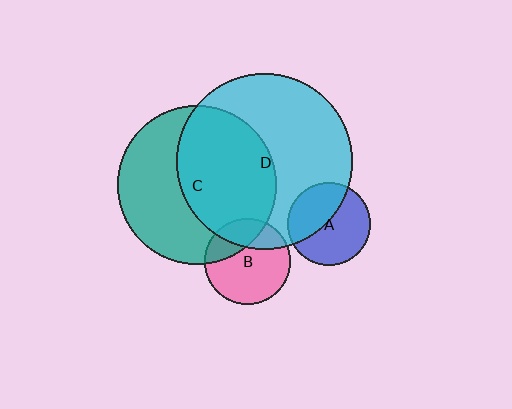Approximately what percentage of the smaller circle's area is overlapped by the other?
Approximately 30%.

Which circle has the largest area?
Circle D (cyan).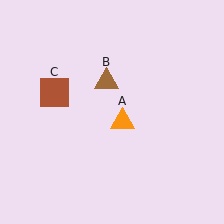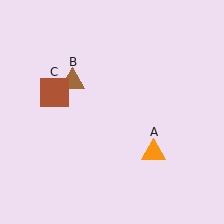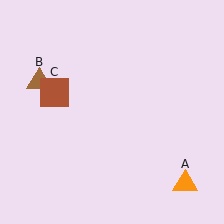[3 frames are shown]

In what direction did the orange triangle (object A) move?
The orange triangle (object A) moved down and to the right.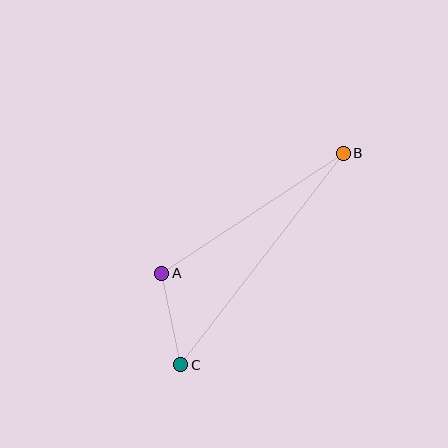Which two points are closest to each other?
Points A and C are closest to each other.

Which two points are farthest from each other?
Points B and C are farthest from each other.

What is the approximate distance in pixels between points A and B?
The distance between A and B is approximately 218 pixels.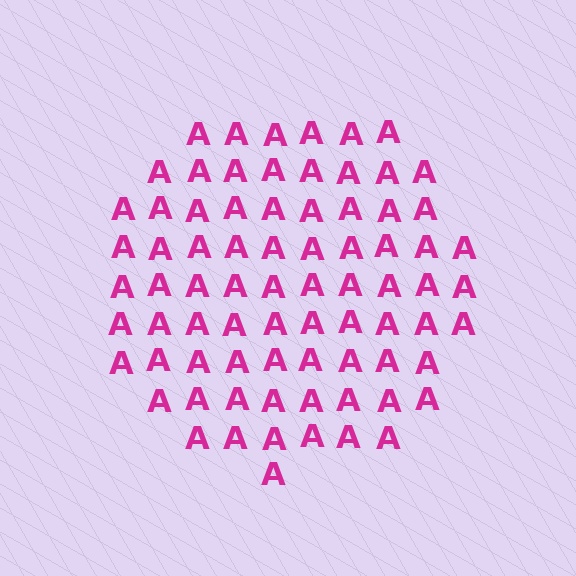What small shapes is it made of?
It is made of small letter A's.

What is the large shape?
The large shape is a circle.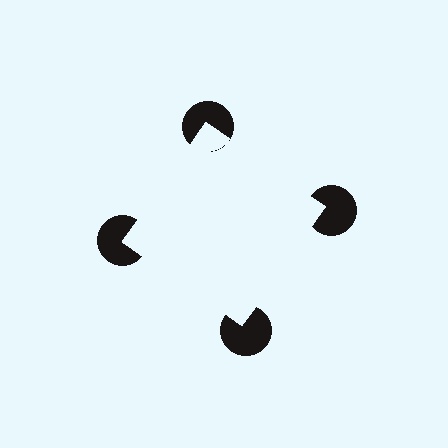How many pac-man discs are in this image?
There are 4 — one at each vertex of the illusory square.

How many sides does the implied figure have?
4 sides.